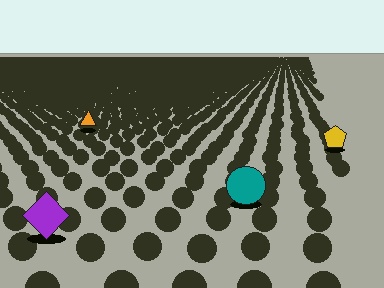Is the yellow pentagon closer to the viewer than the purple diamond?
No. The purple diamond is closer — you can tell from the texture gradient: the ground texture is coarser near it.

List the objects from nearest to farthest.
From nearest to farthest: the purple diamond, the teal circle, the yellow pentagon, the orange triangle.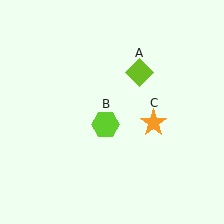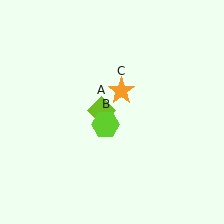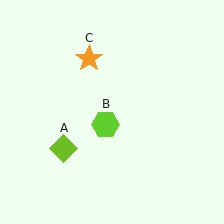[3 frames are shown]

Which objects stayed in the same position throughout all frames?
Lime hexagon (object B) remained stationary.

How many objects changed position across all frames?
2 objects changed position: lime diamond (object A), orange star (object C).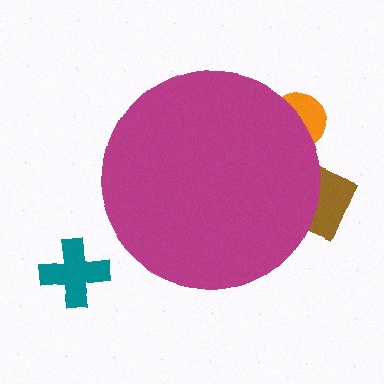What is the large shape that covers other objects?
A magenta circle.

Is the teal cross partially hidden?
No, the teal cross is fully visible.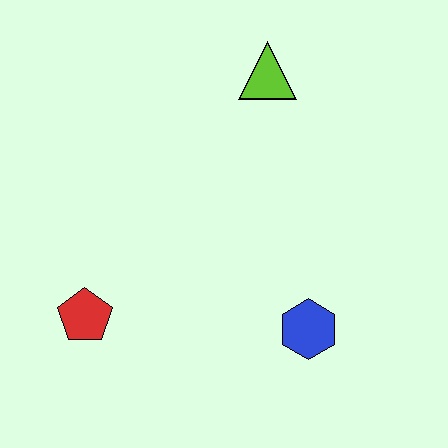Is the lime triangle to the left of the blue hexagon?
Yes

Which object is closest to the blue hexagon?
The red pentagon is closest to the blue hexagon.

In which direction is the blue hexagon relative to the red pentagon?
The blue hexagon is to the right of the red pentagon.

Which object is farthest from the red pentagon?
The lime triangle is farthest from the red pentagon.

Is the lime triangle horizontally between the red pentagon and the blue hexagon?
Yes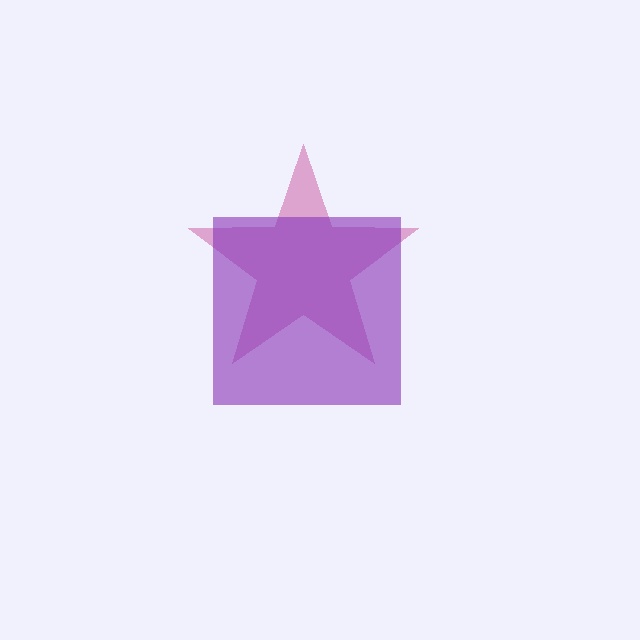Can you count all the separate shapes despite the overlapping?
Yes, there are 2 separate shapes.